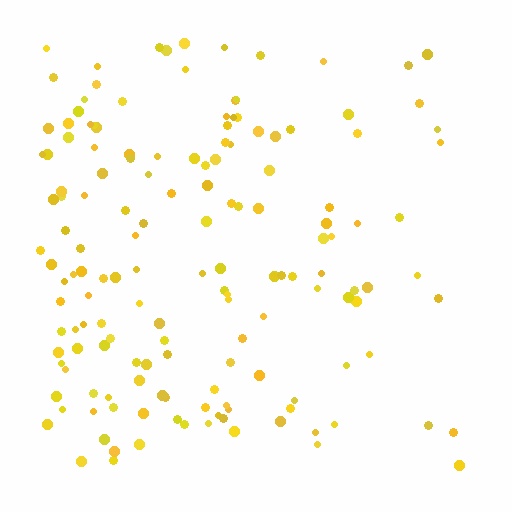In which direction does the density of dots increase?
From right to left, with the left side densest.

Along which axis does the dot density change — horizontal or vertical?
Horizontal.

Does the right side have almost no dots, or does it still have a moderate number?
Still a moderate number, just noticeably fewer than the left.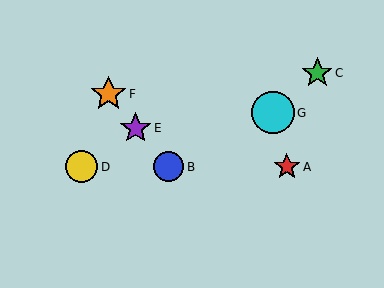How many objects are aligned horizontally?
3 objects (A, B, D) are aligned horizontally.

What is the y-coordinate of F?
Object F is at y≈94.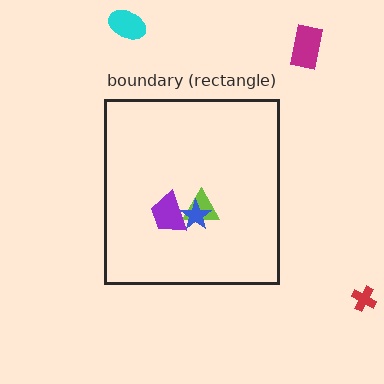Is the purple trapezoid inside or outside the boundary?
Inside.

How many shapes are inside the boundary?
3 inside, 3 outside.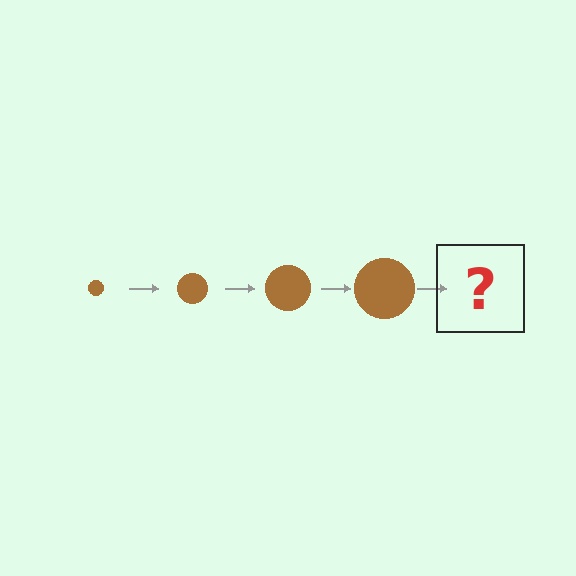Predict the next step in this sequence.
The next step is a brown circle, larger than the previous one.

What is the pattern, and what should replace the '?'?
The pattern is that the circle gets progressively larger each step. The '?' should be a brown circle, larger than the previous one.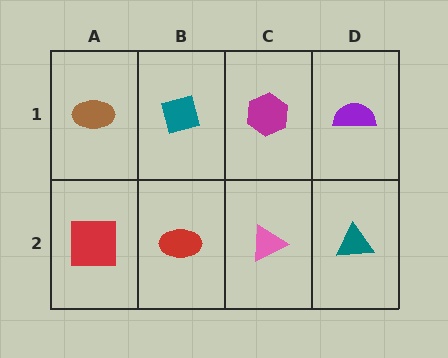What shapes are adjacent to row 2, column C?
A magenta hexagon (row 1, column C), a red ellipse (row 2, column B), a teal triangle (row 2, column D).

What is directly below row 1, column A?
A red square.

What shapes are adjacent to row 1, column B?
A red ellipse (row 2, column B), a brown ellipse (row 1, column A), a magenta hexagon (row 1, column C).